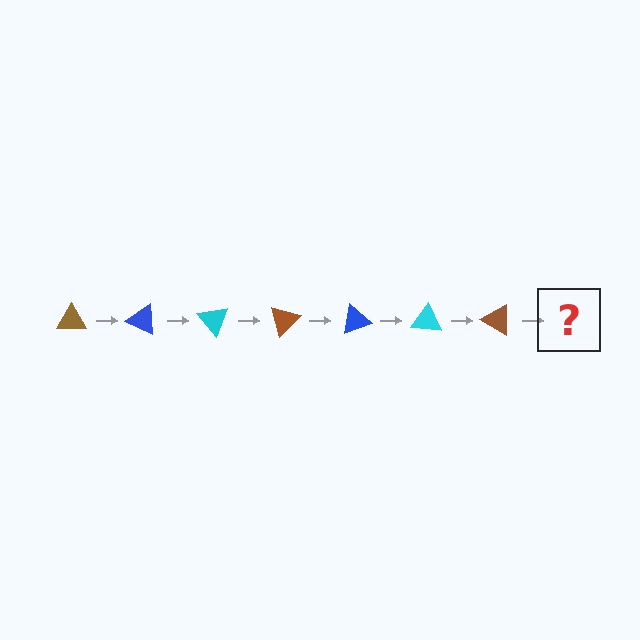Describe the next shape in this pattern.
It should be a blue triangle, rotated 175 degrees from the start.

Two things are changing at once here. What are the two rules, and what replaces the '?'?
The two rules are that it rotates 25 degrees each step and the color cycles through brown, blue, and cyan. The '?' should be a blue triangle, rotated 175 degrees from the start.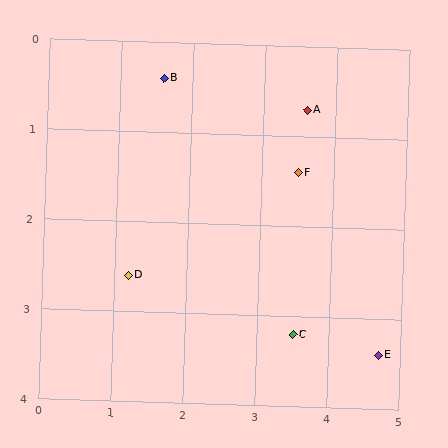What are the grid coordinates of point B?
Point B is at approximately (1.6, 0.4).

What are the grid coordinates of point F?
Point F is at approximately (3.5, 1.4).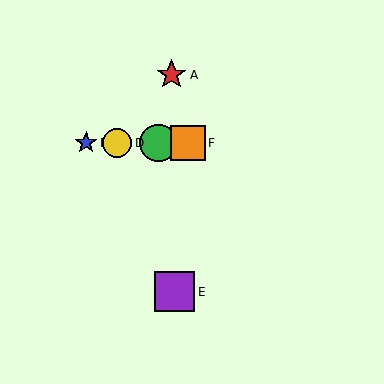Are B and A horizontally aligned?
No, B is at y≈143 and A is at y≈75.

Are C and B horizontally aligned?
Yes, both are at y≈143.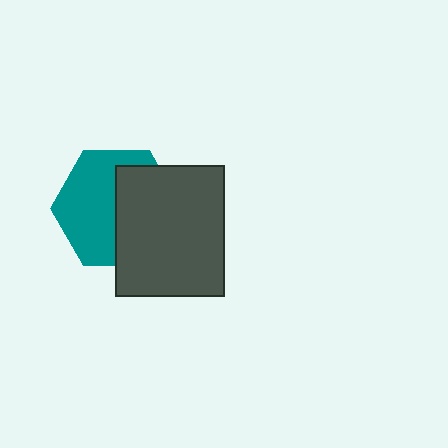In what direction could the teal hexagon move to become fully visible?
The teal hexagon could move left. That would shift it out from behind the dark gray rectangle entirely.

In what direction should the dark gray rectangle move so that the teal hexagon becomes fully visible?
The dark gray rectangle should move right. That is the shortest direction to clear the overlap and leave the teal hexagon fully visible.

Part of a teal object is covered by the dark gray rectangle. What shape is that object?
It is a hexagon.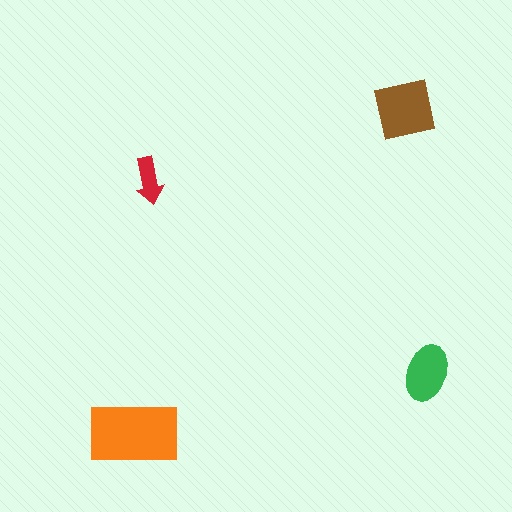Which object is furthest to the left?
The orange rectangle is leftmost.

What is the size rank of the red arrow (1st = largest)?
4th.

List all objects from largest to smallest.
The orange rectangle, the brown square, the green ellipse, the red arrow.